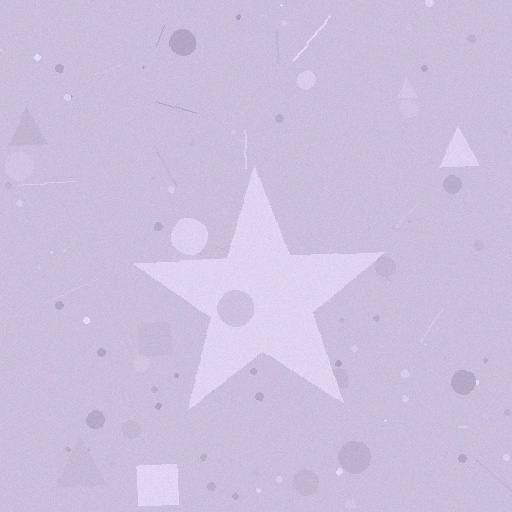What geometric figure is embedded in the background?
A star is embedded in the background.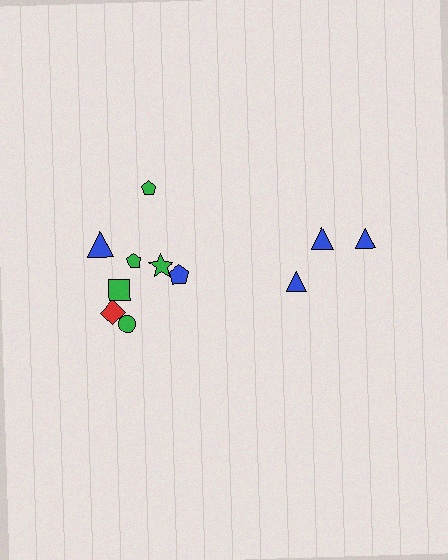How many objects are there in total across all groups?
There are 11 objects.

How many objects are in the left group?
There are 8 objects.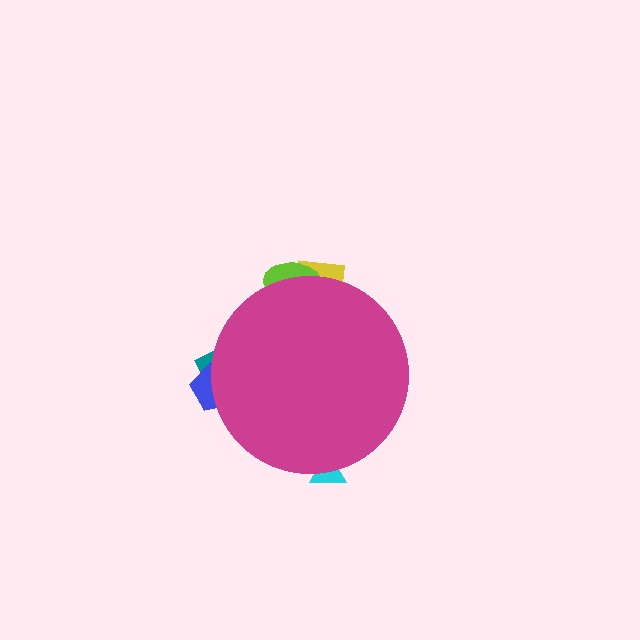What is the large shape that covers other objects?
A magenta circle.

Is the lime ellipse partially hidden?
Yes, the lime ellipse is partially hidden behind the magenta circle.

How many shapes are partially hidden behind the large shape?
5 shapes are partially hidden.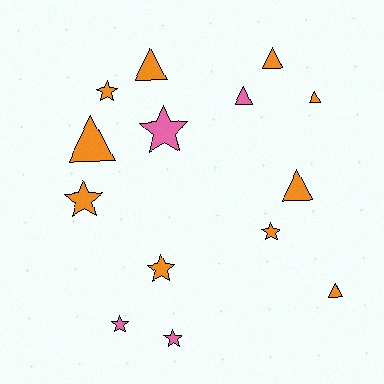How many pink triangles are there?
There is 1 pink triangle.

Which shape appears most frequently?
Star, with 7 objects.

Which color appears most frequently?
Orange, with 10 objects.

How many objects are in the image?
There are 14 objects.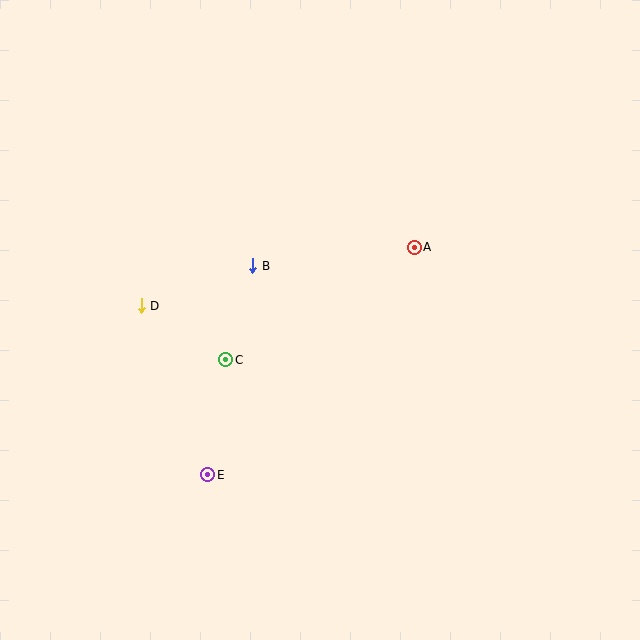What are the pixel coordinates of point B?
Point B is at (253, 266).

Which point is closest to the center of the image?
Point B at (253, 266) is closest to the center.